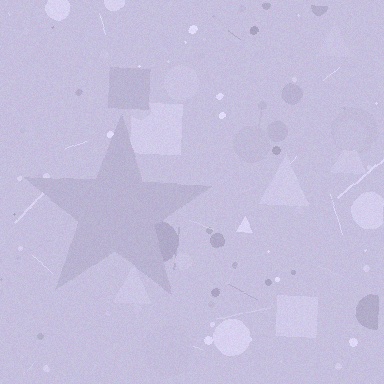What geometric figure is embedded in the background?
A star is embedded in the background.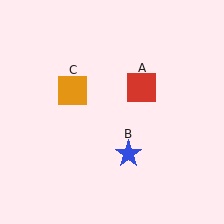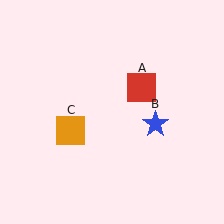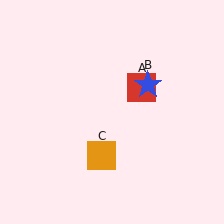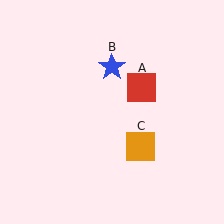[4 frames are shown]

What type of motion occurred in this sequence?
The blue star (object B), orange square (object C) rotated counterclockwise around the center of the scene.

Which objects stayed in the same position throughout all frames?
Red square (object A) remained stationary.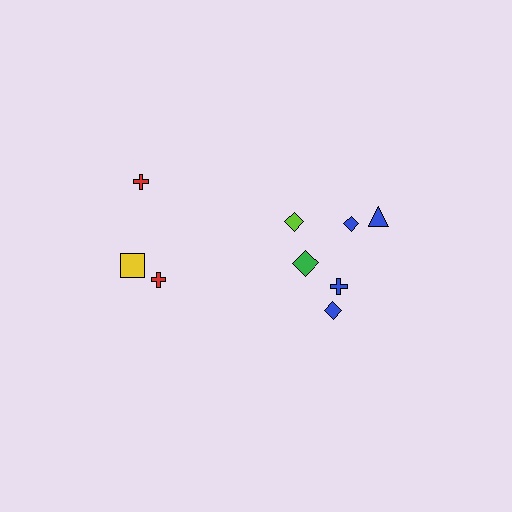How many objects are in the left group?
There are 3 objects.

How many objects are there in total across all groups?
There are 9 objects.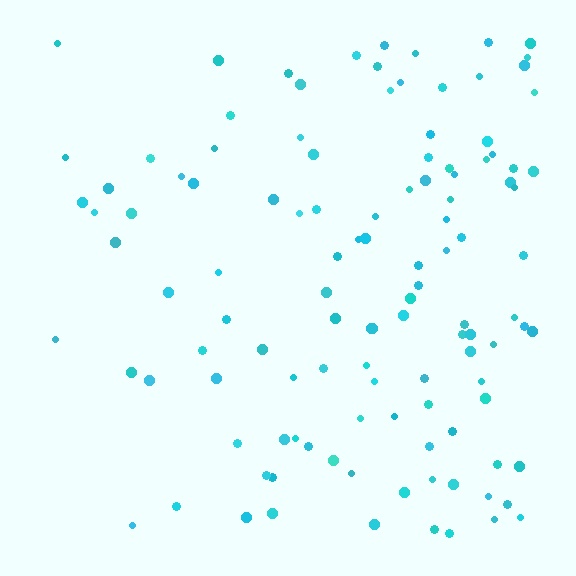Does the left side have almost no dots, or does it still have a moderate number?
Still a moderate number, just noticeably fewer than the right.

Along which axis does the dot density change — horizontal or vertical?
Horizontal.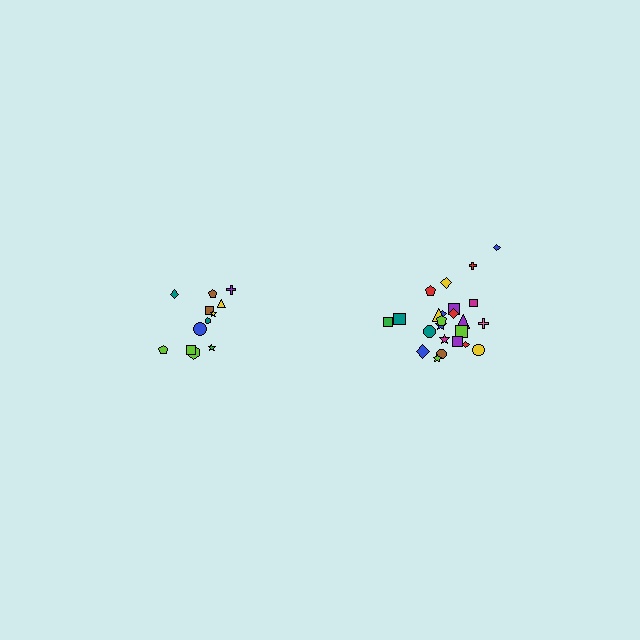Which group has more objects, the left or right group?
The right group.